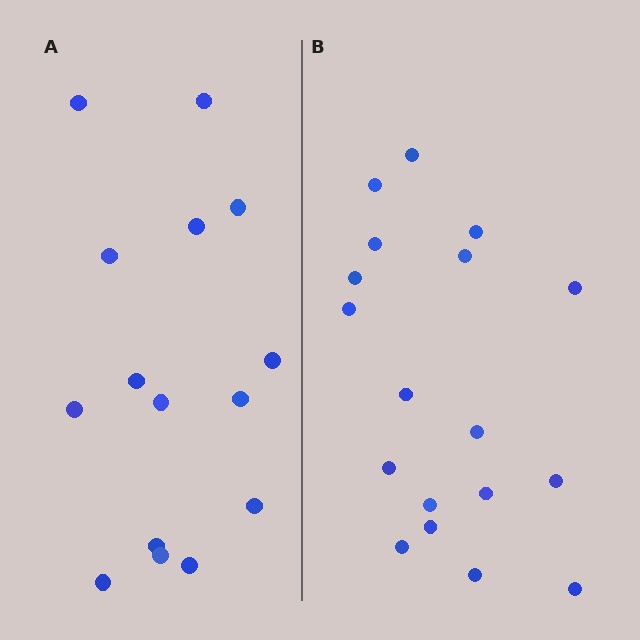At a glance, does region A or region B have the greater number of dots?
Region B (the right region) has more dots.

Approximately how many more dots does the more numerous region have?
Region B has just a few more — roughly 2 or 3 more dots than region A.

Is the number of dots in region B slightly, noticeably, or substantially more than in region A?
Region B has only slightly more — the two regions are fairly close. The ratio is roughly 1.2 to 1.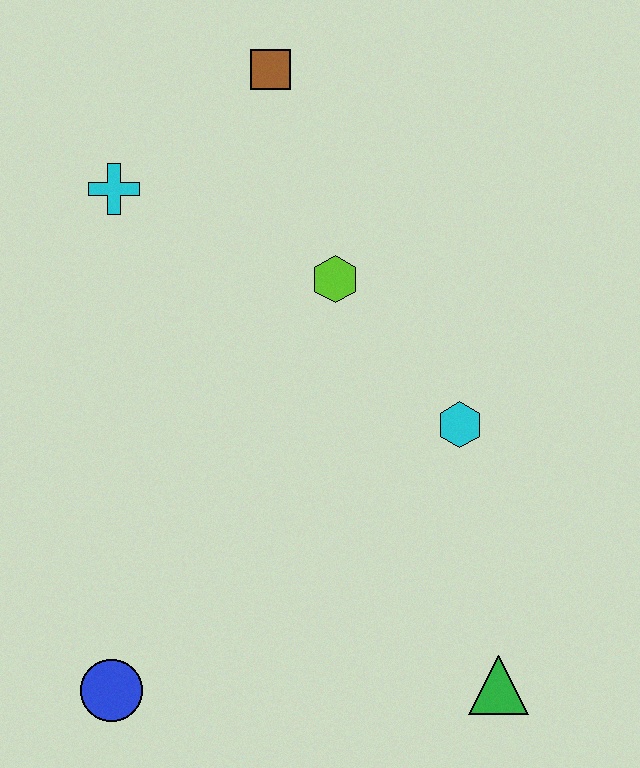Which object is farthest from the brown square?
The green triangle is farthest from the brown square.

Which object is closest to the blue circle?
The green triangle is closest to the blue circle.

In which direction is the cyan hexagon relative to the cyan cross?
The cyan hexagon is to the right of the cyan cross.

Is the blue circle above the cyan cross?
No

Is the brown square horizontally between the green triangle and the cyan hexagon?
No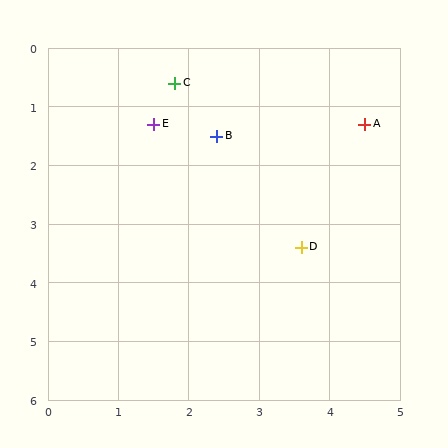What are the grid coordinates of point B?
Point B is at approximately (2.4, 1.5).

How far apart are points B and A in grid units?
Points B and A are about 2.1 grid units apart.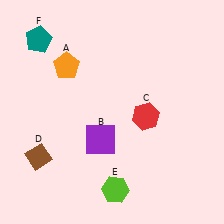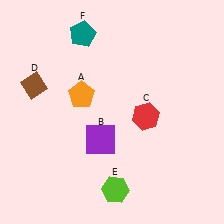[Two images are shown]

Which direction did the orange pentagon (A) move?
The orange pentagon (A) moved down.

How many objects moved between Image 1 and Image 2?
3 objects moved between the two images.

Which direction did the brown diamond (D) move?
The brown diamond (D) moved up.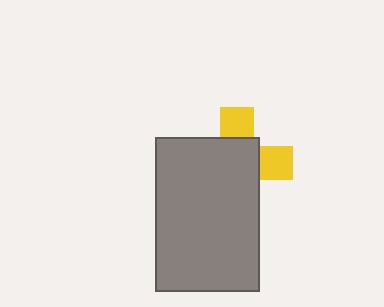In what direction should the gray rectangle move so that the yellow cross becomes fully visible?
The gray rectangle should move toward the lower-left. That is the shortest direction to clear the overlap and leave the yellow cross fully visible.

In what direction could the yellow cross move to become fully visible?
The yellow cross could move toward the upper-right. That would shift it out from behind the gray rectangle entirely.